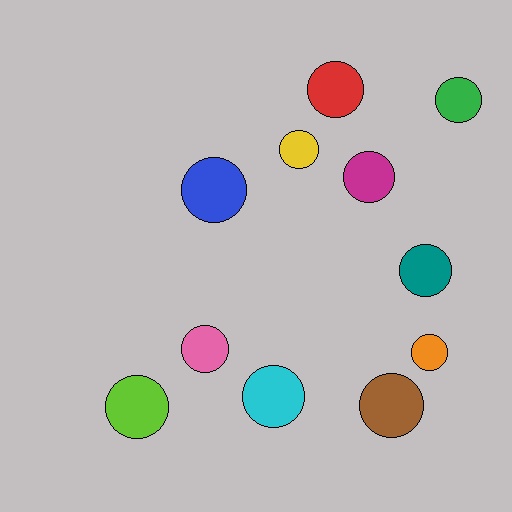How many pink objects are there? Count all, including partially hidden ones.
There is 1 pink object.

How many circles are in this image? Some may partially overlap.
There are 11 circles.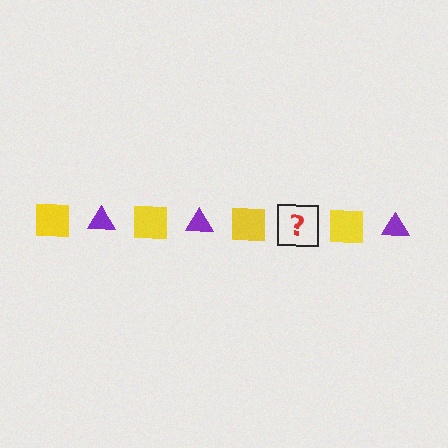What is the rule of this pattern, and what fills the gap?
The rule is that the pattern alternates between yellow square and purple triangle. The gap should be filled with a purple triangle.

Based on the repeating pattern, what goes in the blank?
The blank should be a purple triangle.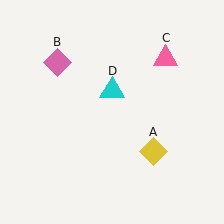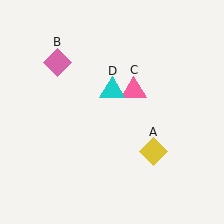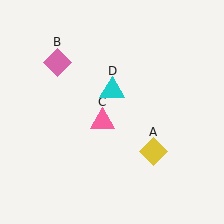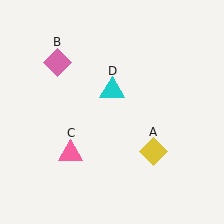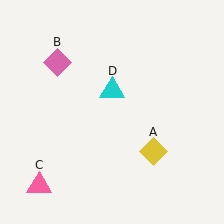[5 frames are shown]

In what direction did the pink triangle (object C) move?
The pink triangle (object C) moved down and to the left.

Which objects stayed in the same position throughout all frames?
Yellow diamond (object A) and pink diamond (object B) and cyan triangle (object D) remained stationary.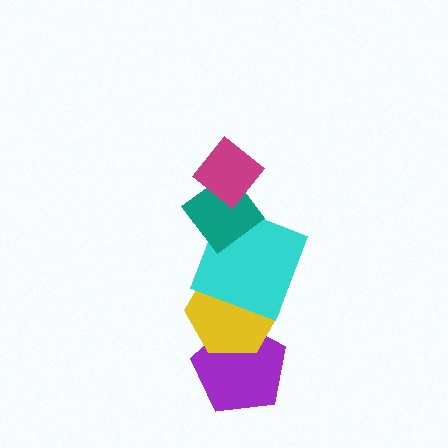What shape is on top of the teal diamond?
The magenta diamond is on top of the teal diamond.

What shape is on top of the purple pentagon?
The yellow hexagon is on top of the purple pentagon.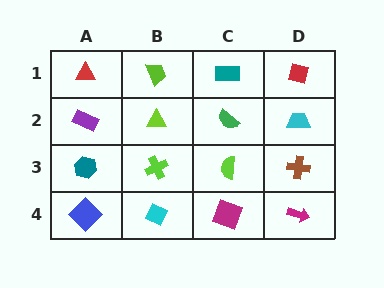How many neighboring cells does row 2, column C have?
4.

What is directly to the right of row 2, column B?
A green semicircle.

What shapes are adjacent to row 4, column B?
A lime cross (row 3, column B), a blue diamond (row 4, column A), a magenta square (row 4, column C).